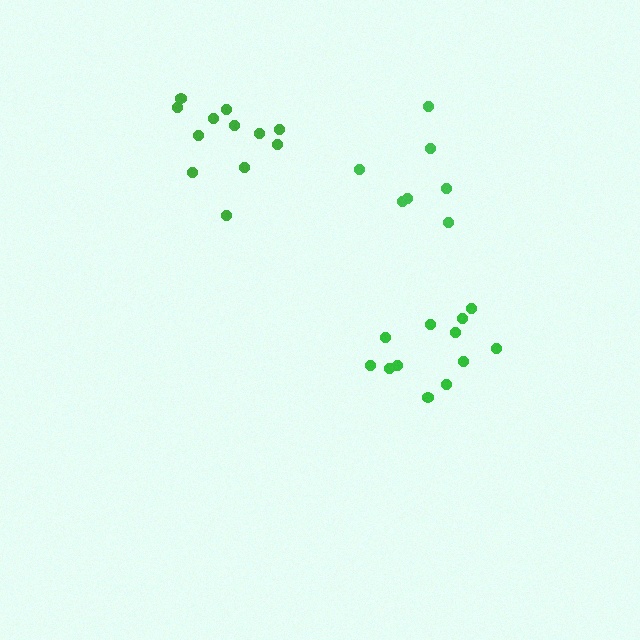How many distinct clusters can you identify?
There are 3 distinct clusters.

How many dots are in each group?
Group 1: 12 dots, Group 2: 7 dots, Group 3: 12 dots (31 total).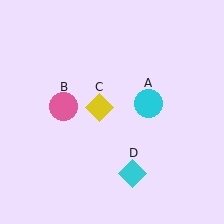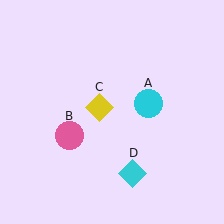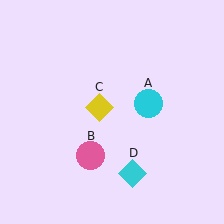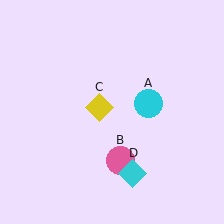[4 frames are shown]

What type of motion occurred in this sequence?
The pink circle (object B) rotated counterclockwise around the center of the scene.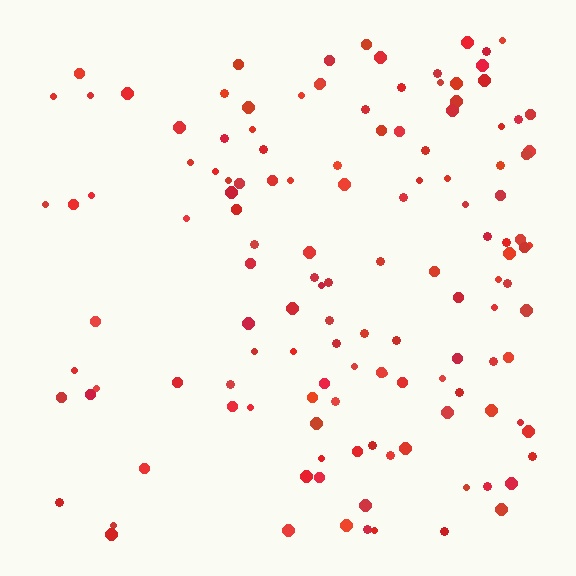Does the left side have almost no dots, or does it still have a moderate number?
Still a moderate number, just noticeably fewer than the right.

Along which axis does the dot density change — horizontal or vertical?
Horizontal.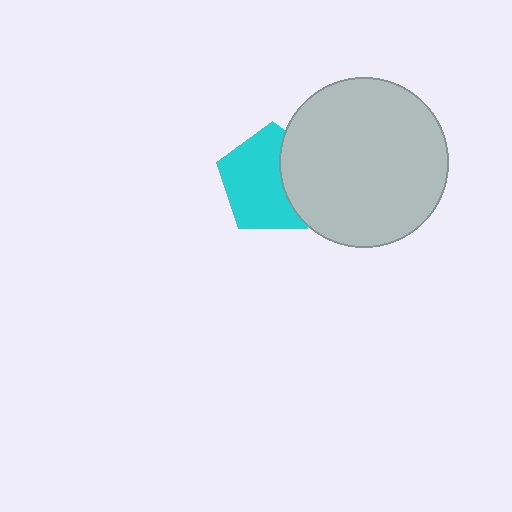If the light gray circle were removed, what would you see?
You would see the complete cyan pentagon.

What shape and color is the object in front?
The object in front is a light gray circle.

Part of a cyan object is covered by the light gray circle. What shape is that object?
It is a pentagon.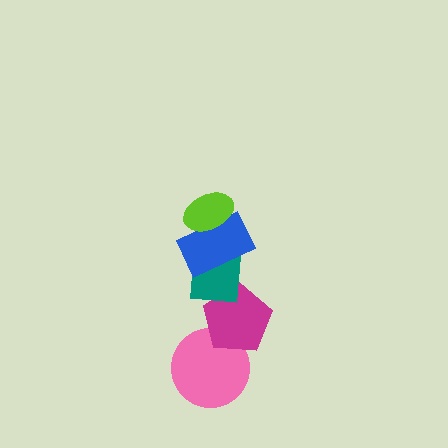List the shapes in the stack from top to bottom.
From top to bottom: the lime ellipse, the blue rectangle, the teal square, the magenta pentagon, the pink circle.